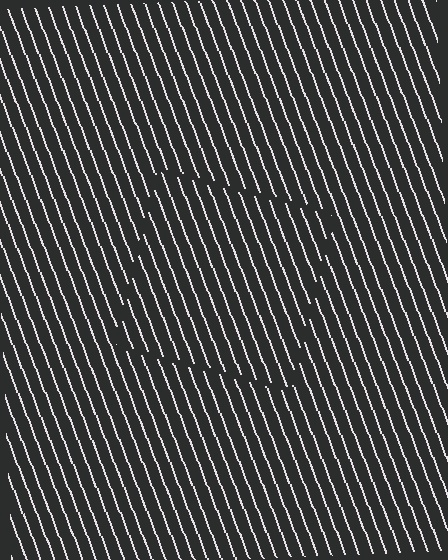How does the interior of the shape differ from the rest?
The interior of the shape contains the same grating, shifted by half a period — the contour is defined by the phase discontinuity where line-ends from the inner and outer gratings abut.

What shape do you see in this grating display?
An illusory square. The interior of the shape contains the same grating, shifted by half a period — the contour is defined by the phase discontinuity where line-ends from the inner and outer gratings abut.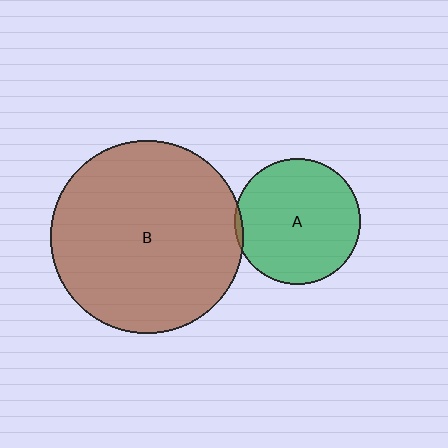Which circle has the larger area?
Circle B (brown).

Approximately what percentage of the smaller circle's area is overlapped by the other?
Approximately 5%.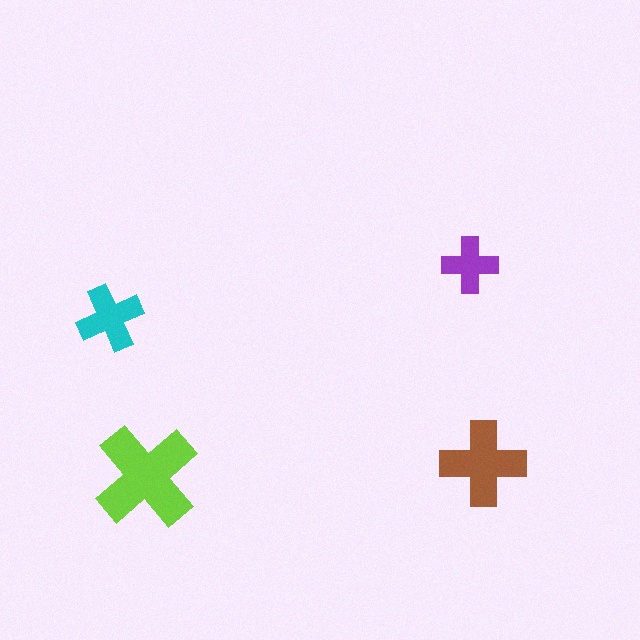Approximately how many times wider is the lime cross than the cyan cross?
About 1.5 times wider.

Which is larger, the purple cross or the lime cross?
The lime one.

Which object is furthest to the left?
The cyan cross is leftmost.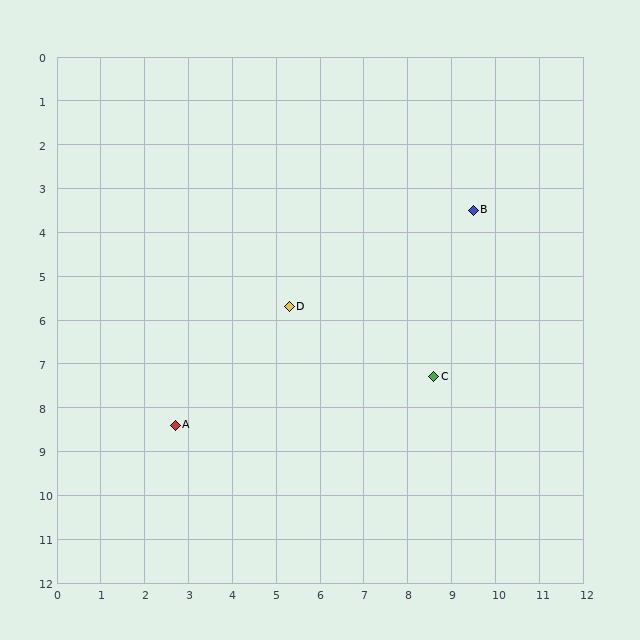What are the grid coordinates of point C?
Point C is at approximately (8.6, 7.3).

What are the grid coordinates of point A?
Point A is at approximately (2.7, 8.4).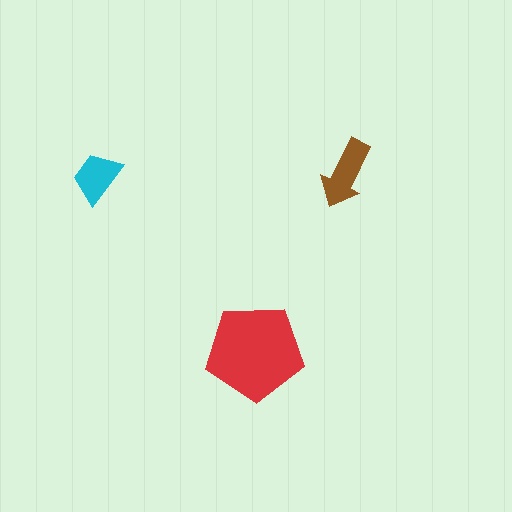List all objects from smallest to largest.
The cyan trapezoid, the brown arrow, the red pentagon.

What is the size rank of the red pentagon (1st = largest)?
1st.